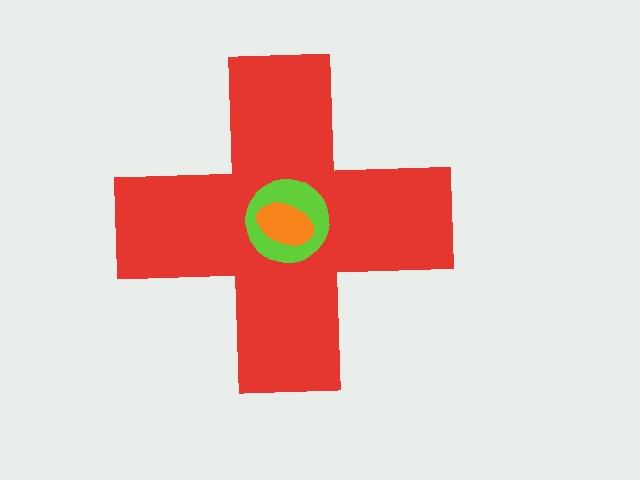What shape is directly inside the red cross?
The lime circle.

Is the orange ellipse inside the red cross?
Yes.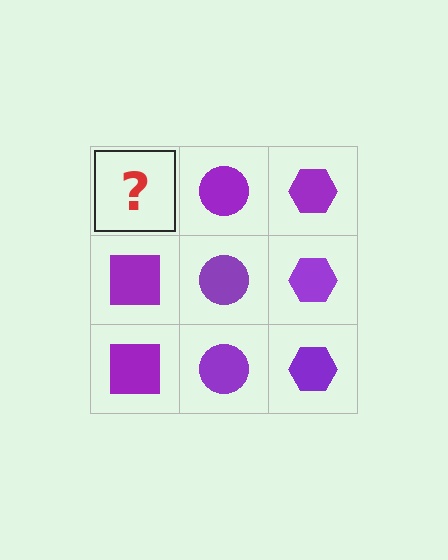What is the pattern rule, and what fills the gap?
The rule is that each column has a consistent shape. The gap should be filled with a purple square.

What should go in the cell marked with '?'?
The missing cell should contain a purple square.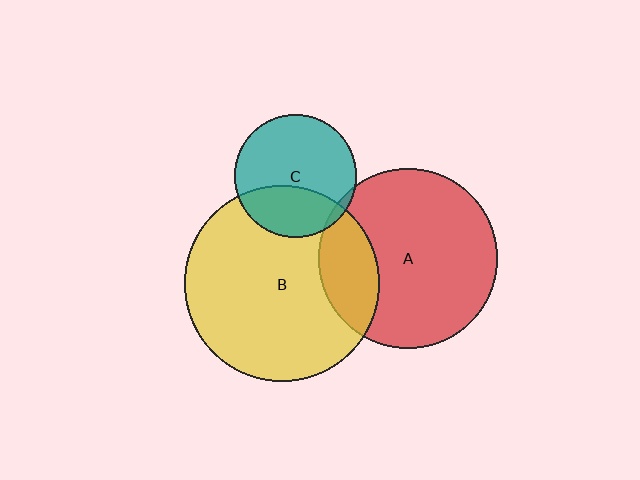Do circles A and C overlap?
Yes.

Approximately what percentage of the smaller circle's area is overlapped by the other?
Approximately 5%.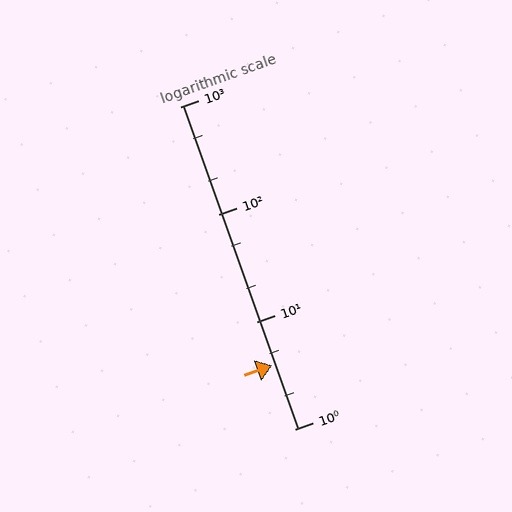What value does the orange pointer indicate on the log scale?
The pointer indicates approximately 3.9.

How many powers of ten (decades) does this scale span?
The scale spans 3 decades, from 1 to 1000.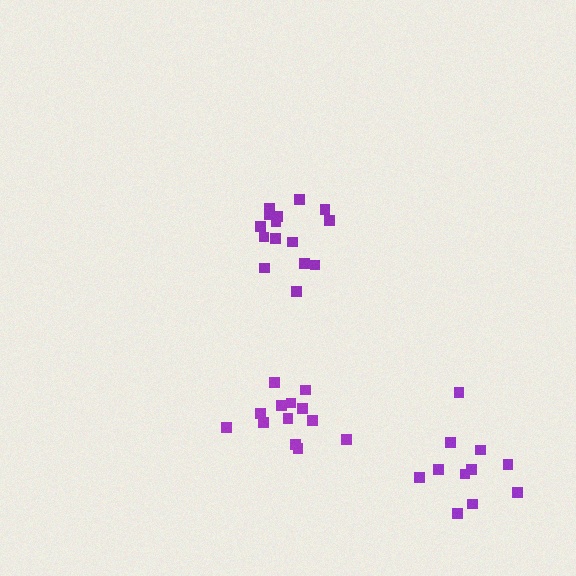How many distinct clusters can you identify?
There are 3 distinct clusters.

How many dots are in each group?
Group 1: 15 dots, Group 2: 13 dots, Group 3: 11 dots (39 total).